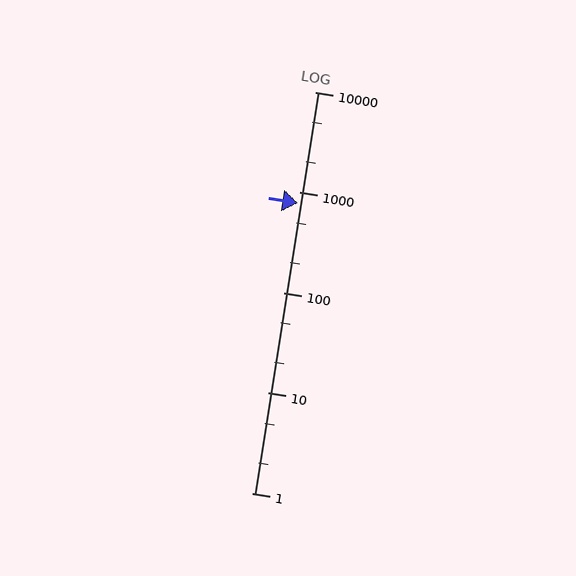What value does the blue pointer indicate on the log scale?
The pointer indicates approximately 780.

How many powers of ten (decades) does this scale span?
The scale spans 4 decades, from 1 to 10000.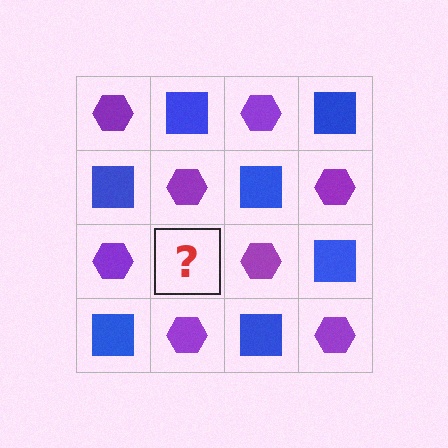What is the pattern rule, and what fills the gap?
The rule is that it alternates purple hexagon and blue square in a checkerboard pattern. The gap should be filled with a blue square.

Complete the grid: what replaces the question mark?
The question mark should be replaced with a blue square.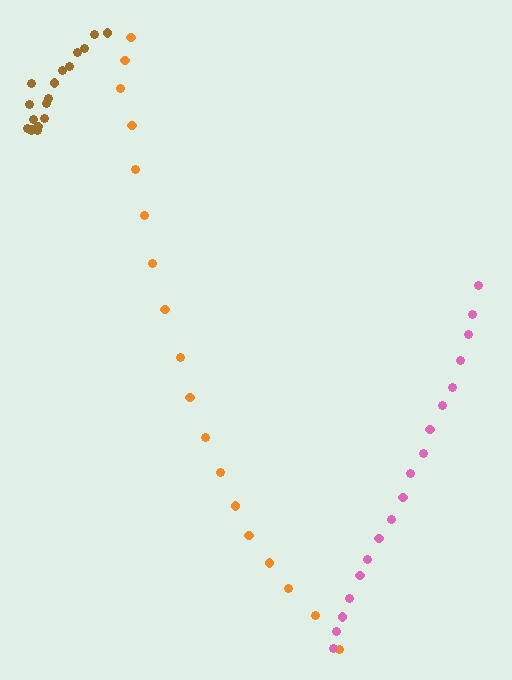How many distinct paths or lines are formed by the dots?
There are 3 distinct paths.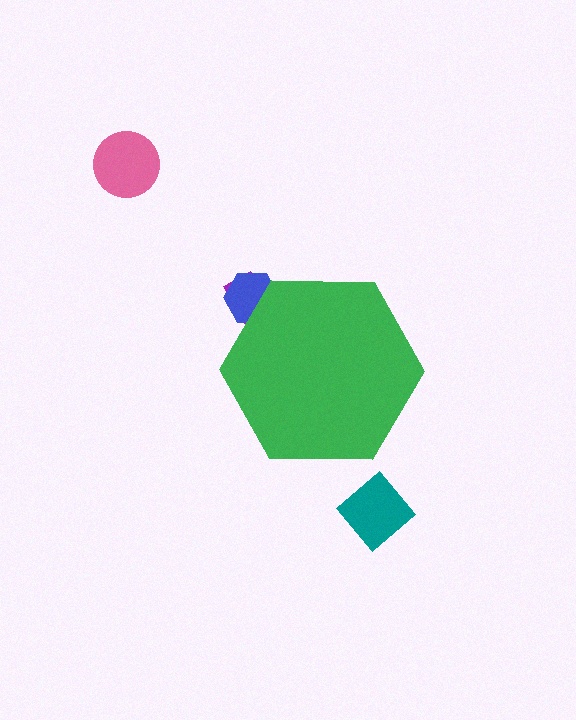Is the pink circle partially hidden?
No, the pink circle is fully visible.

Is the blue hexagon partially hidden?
Yes, the blue hexagon is partially hidden behind the green hexagon.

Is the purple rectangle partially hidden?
Yes, the purple rectangle is partially hidden behind the green hexagon.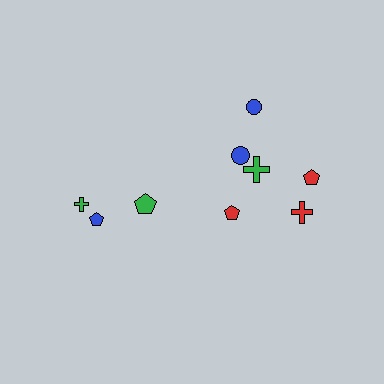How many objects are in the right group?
There are 6 objects.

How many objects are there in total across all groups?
There are 9 objects.